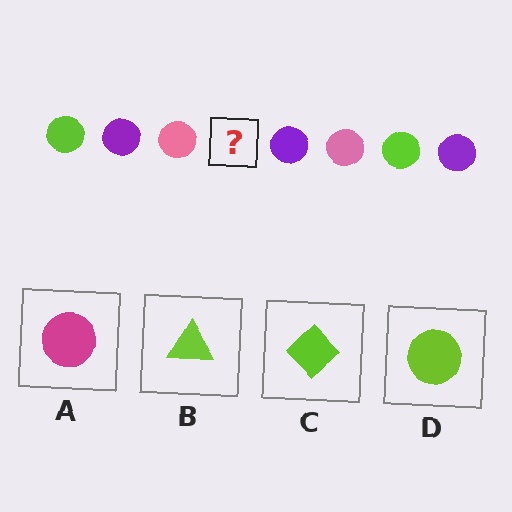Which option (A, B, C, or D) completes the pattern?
D.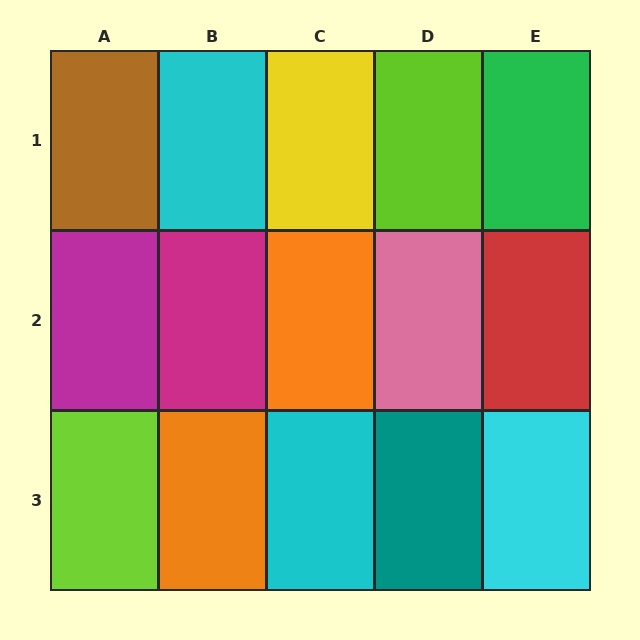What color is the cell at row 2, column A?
Magenta.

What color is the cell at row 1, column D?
Lime.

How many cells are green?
1 cell is green.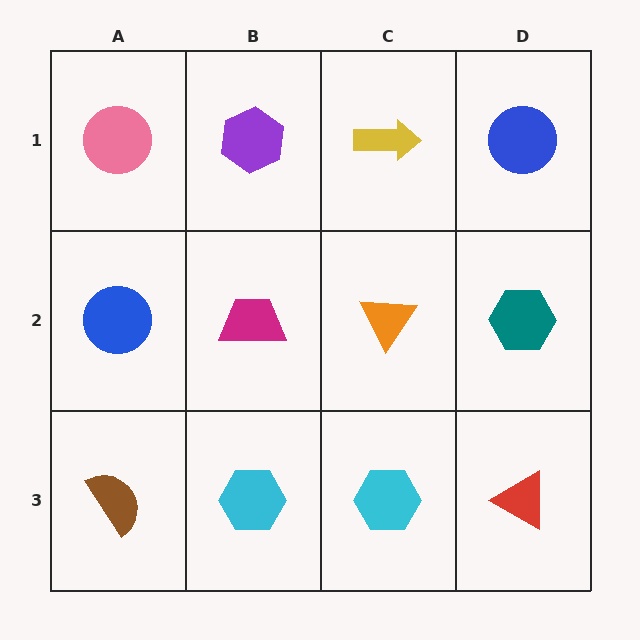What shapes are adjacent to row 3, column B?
A magenta trapezoid (row 2, column B), a brown semicircle (row 3, column A), a cyan hexagon (row 3, column C).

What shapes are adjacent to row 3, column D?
A teal hexagon (row 2, column D), a cyan hexagon (row 3, column C).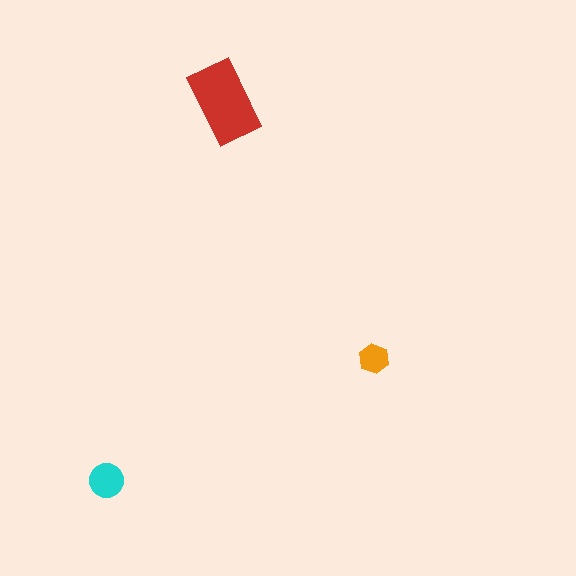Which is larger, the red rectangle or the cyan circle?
The red rectangle.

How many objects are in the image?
There are 3 objects in the image.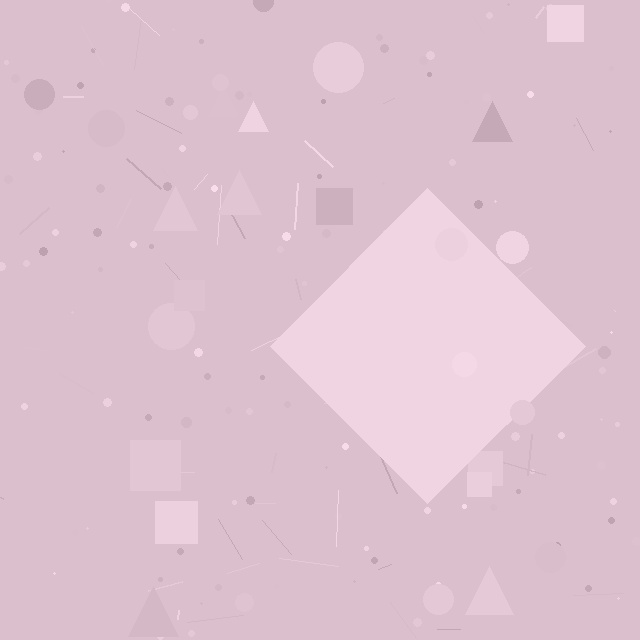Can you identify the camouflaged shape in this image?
The camouflaged shape is a diamond.